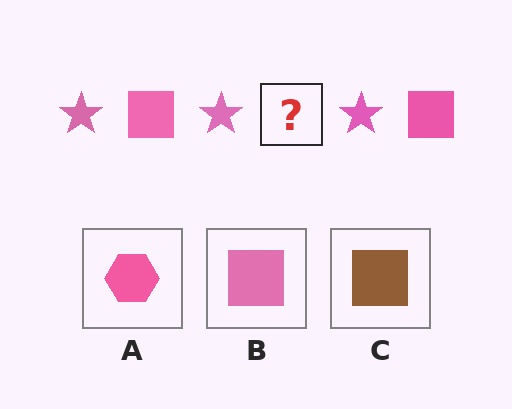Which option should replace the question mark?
Option B.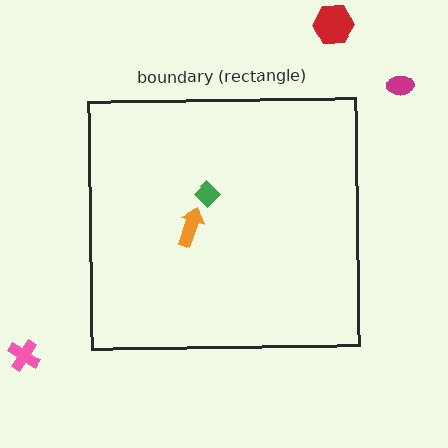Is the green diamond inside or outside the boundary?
Inside.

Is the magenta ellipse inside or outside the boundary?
Outside.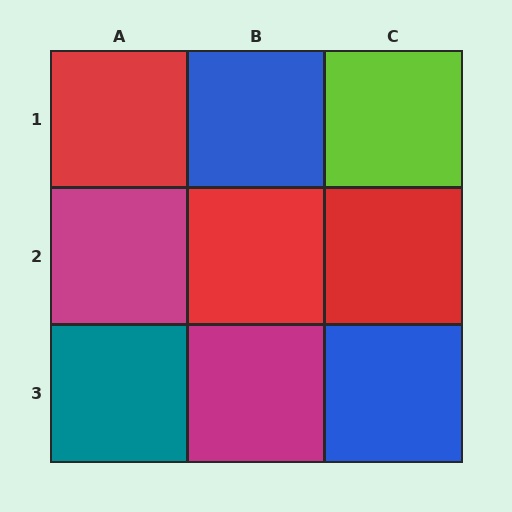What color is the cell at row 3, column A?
Teal.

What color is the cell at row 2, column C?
Red.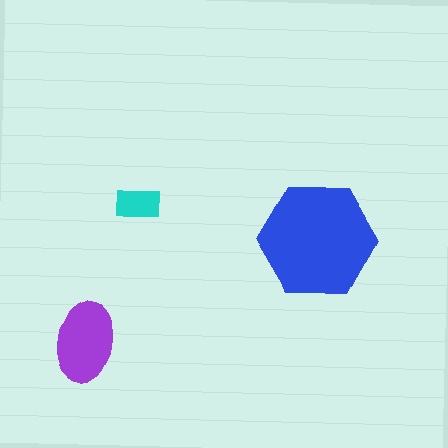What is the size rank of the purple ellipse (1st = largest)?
2nd.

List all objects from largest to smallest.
The blue hexagon, the purple ellipse, the cyan rectangle.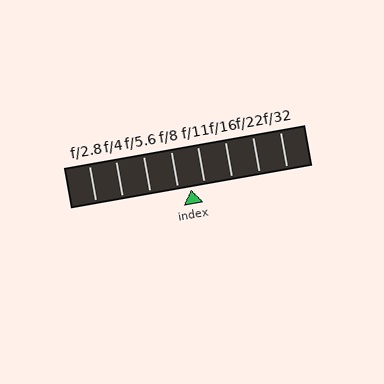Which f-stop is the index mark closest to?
The index mark is closest to f/8.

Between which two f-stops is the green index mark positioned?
The index mark is between f/8 and f/11.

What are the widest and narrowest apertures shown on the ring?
The widest aperture shown is f/2.8 and the narrowest is f/32.